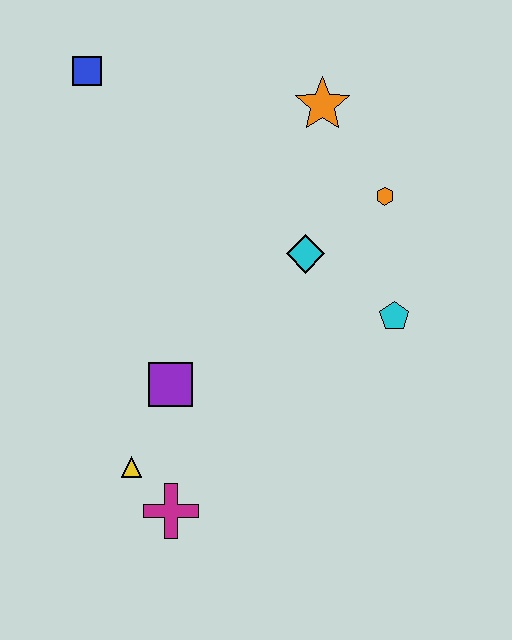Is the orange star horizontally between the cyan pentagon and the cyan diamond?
Yes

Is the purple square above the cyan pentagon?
No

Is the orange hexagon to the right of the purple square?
Yes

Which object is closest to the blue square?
The orange star is closest to the blue square.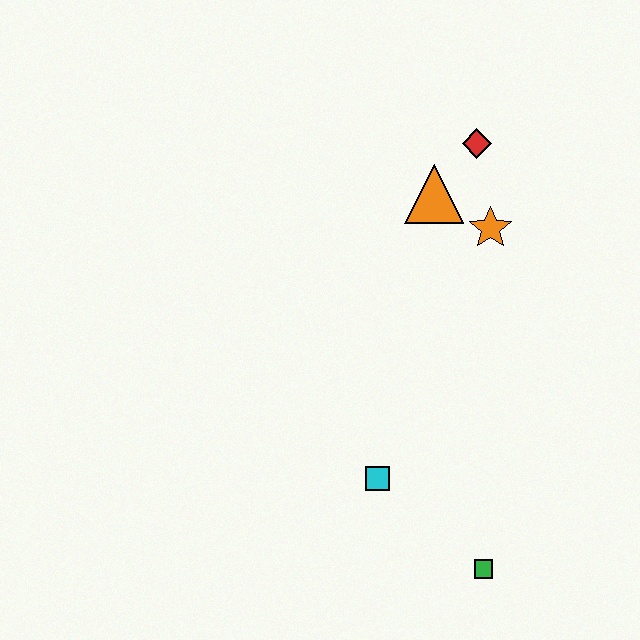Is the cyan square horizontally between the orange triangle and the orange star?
No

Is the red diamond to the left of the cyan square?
No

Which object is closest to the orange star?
The orange triangle is closest to the orange star.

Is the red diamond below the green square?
No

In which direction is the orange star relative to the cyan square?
The orange star is above the cyan square.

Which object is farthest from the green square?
The red diamond is farthest from the green square.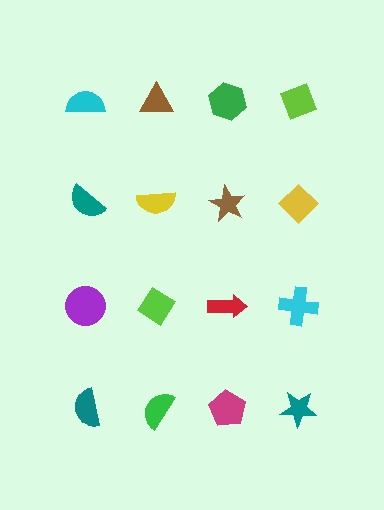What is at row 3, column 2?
A lime diamond.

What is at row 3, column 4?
A cyan cross.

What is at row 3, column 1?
A purple circle.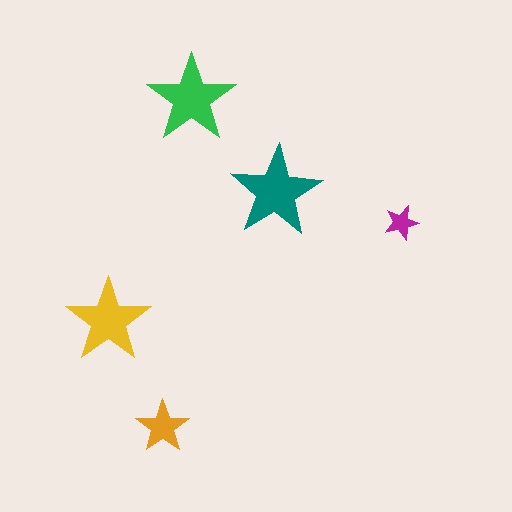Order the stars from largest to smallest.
the teal one, the green one, the yellow one, the orange one, the magenta one.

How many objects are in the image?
There are 5 objects in the image.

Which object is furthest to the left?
The yellow star is leftmost.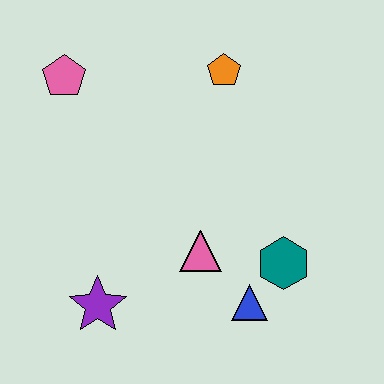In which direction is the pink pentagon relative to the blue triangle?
The pink pentagon is above the blue triangle.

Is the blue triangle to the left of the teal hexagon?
Yes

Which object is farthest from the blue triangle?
The pink pentagon is farthest from the blue triangle.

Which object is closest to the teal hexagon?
The blue triangle is closest to the teal hexagon.